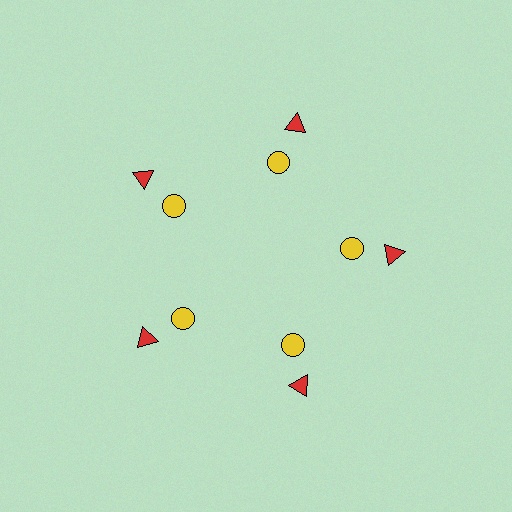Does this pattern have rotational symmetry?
Yes, this pattern has 5-fold rotational symmetry. It looks the same after rotating 72 degrees around the center.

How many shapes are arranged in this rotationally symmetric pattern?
There are 10 shapes, arranged in 5 groups of 2.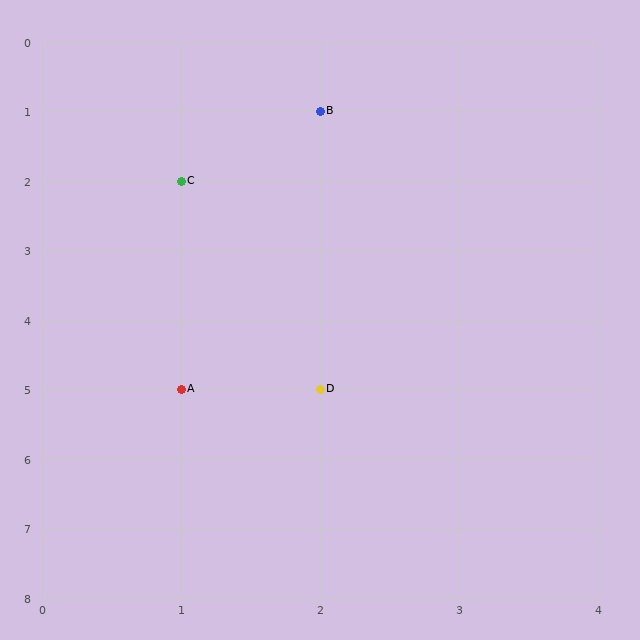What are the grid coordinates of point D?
Point D is at grid coordinates (2, 5).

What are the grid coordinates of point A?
Point A is at grid coordinates (1, 5).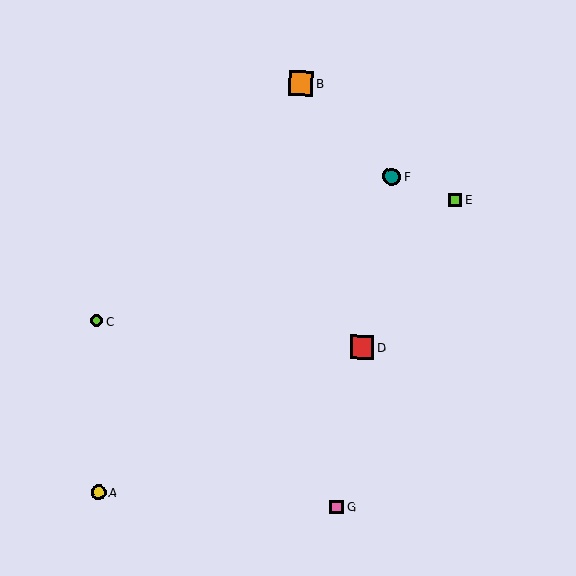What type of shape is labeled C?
Shape C is a lime circle.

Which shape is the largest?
The orange square (labeled B) is the largest.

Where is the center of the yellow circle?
The center of the yellow circle is at (99, 492).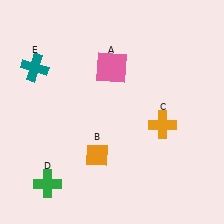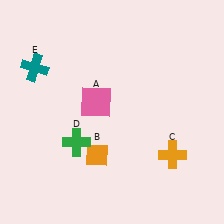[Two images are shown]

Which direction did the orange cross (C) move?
The orange cross (C) moved down.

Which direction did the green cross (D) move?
The green cross (D) moved up.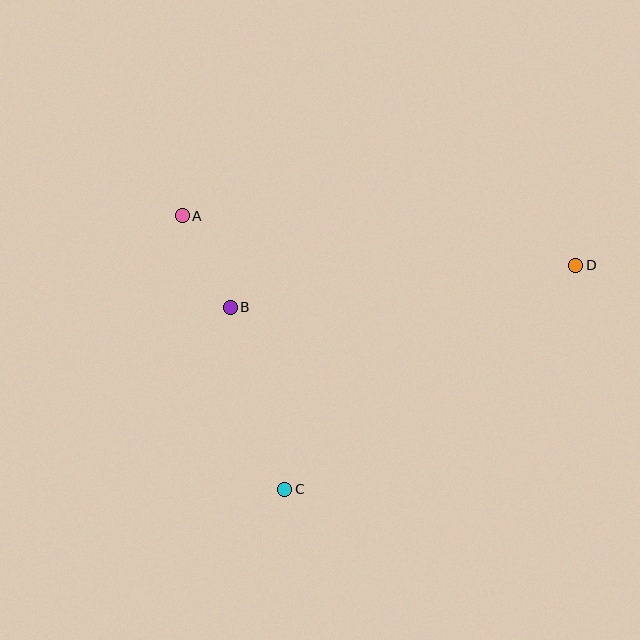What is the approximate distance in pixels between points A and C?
The distance between A and C is approximately 292 pixels.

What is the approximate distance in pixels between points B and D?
The distance between B and D is approximately 348 pixels.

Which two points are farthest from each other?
Points A and D are farthest from each other.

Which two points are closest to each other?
Points A and B are closest to each other.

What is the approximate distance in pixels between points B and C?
The distance between B and C is approximately 190 pixels.